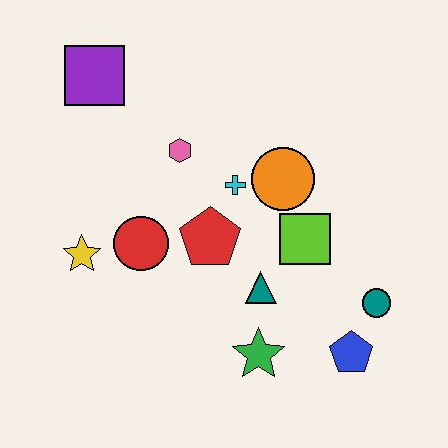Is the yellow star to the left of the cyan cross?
Yes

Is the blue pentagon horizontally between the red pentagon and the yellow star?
No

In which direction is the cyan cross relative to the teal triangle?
The cyan cross is above the teal triangle.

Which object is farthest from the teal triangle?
The purple square is farthest from the teal triangle.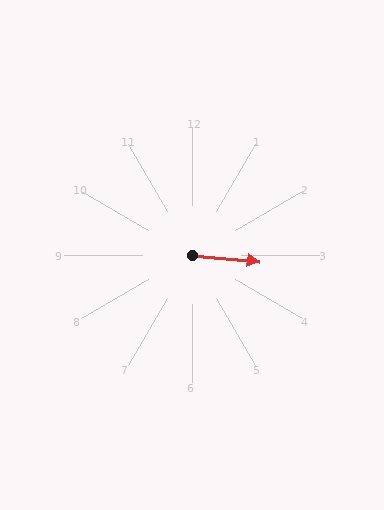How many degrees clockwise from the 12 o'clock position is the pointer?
Approximately 95 degrees.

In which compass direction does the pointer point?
East.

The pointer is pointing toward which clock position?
Roughly 3 o'clock.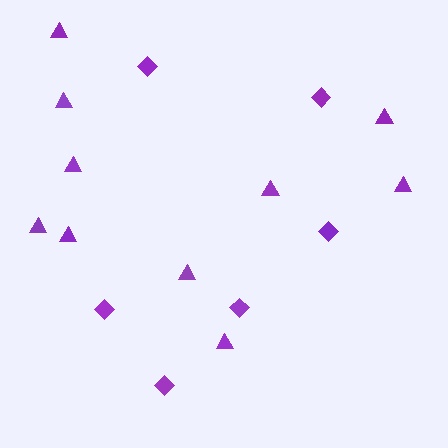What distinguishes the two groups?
There are 2 groups: one group of triangles (10) and one group of diamonds (6).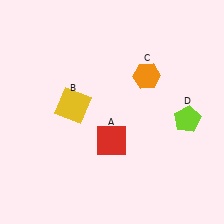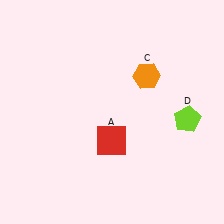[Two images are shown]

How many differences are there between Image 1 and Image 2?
There is 1 difference between the two images.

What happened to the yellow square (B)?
The yellow square (B) was removed in Image 2. It was in the top-left area of Image 1.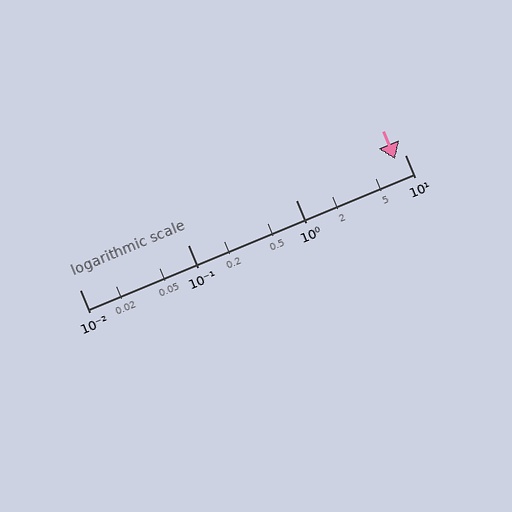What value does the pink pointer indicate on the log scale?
The pointer indicates approximately 8.2.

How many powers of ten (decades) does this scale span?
The scale spans 3 decades, from 0.01 to 10.